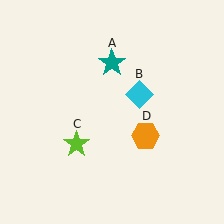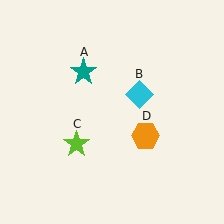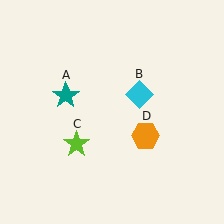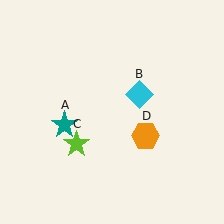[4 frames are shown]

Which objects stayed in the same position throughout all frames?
Cyan diamond (object B) and lime star (object C) and orange hexagon (object D) remained stationary.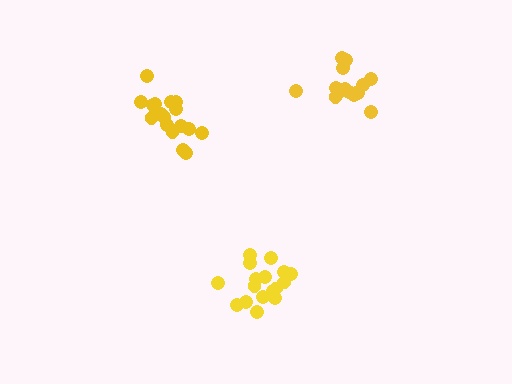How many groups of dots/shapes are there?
There are 3 groups.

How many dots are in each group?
Group 1: 17 dots, Group 2: 15 dots, Group 3: 17 dots (49 total).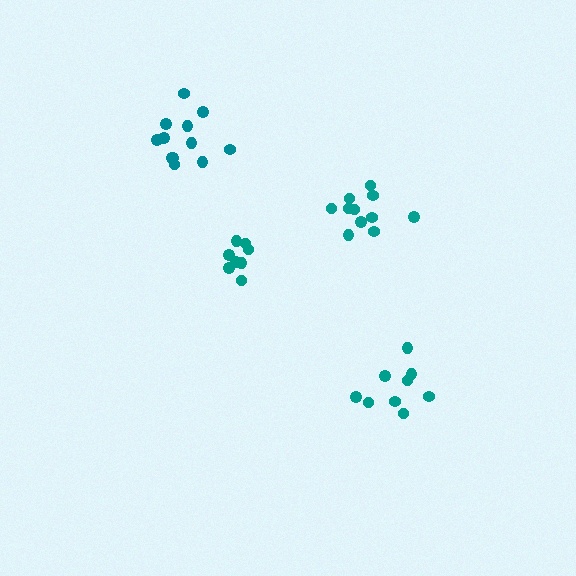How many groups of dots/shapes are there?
There are 4 groups.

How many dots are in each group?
Group 1: 8 dots, Group 2: 9 dots, Group 3: 11 dots, Group 4: 12 dots (40 total).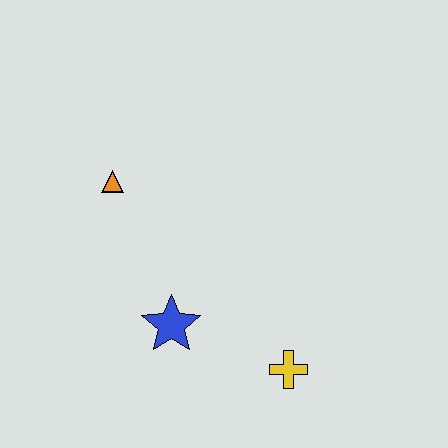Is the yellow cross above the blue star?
No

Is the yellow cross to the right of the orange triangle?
Yes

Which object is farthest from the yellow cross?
The orange triangle is farthest from the yellow cross.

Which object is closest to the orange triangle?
The blue star is closest to the orange triangle.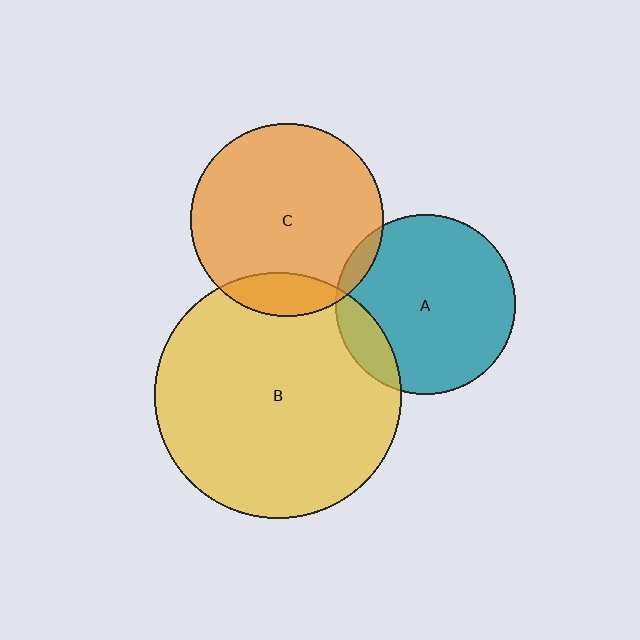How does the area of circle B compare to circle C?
Approximately 1.6 times.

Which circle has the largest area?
Circle B (yellow).